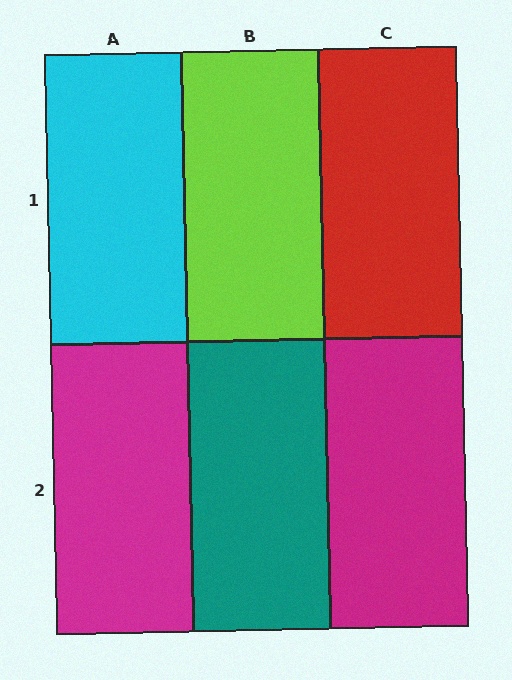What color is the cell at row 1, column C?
Red.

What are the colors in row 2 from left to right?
Magenta, teal, magenta.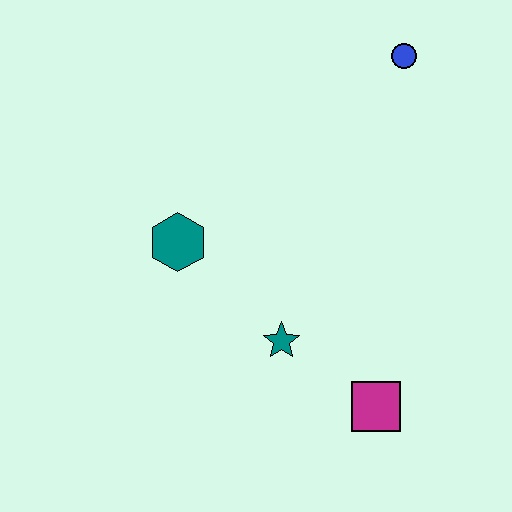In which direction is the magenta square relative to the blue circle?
The magenta square is below the blue circle.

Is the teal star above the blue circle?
No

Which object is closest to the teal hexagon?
The teal star is closest to the teal hexagon.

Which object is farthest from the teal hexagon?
The blue circle is farthest from the teal hexagon.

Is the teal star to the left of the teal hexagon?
No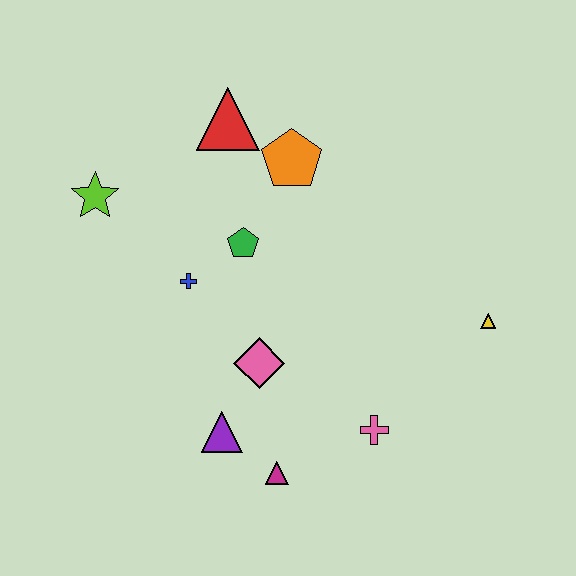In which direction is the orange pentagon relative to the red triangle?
The orange pentagon is to the right of the red triangle.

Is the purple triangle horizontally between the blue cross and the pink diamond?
Yes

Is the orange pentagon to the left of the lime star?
No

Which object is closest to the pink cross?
The magenta triangle is closest to the pink cross.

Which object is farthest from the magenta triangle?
The red triangle is farthest from the magenta triangle.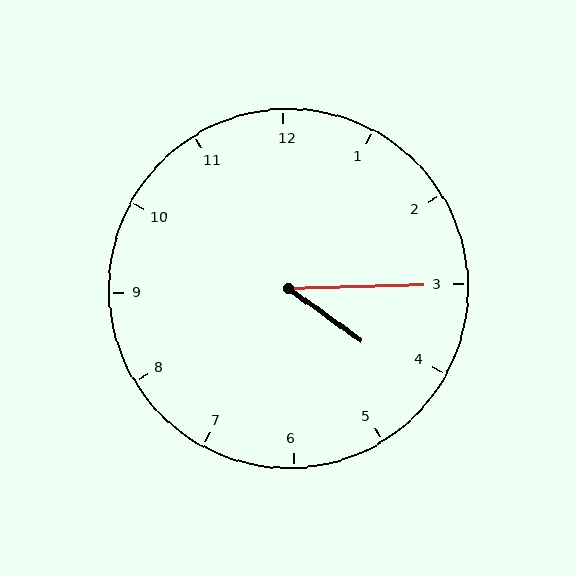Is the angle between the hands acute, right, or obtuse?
It is acute.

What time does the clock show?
4:15.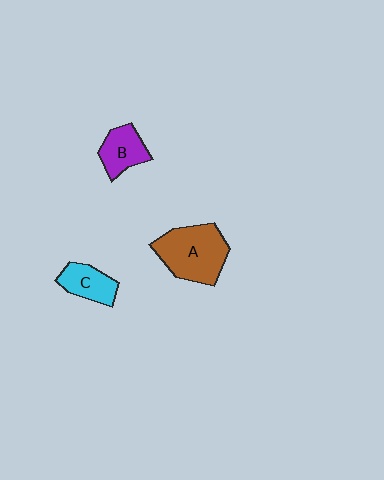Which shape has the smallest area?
Shape C (cyan).